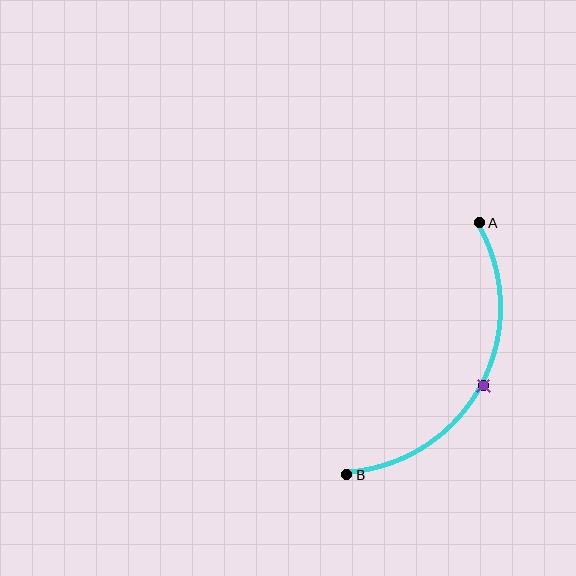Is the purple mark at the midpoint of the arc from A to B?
Yes. The purple mark lies on the arc at equal arc-length from both A and B — it is the arc midpoint.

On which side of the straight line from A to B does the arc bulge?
The arc bulges to the right of the straight line connecting A and B.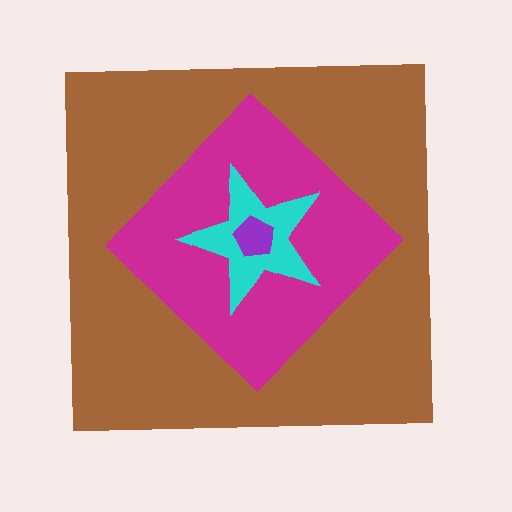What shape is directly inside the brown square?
The magenta diamond.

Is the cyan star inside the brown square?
Yes.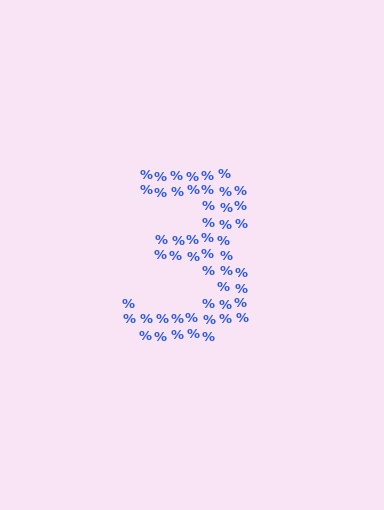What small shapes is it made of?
It is made of small percent signs.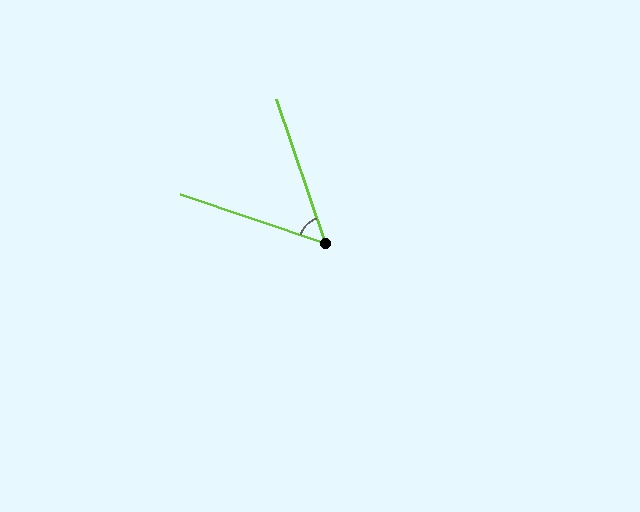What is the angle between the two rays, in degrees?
Approximately 52 degrees.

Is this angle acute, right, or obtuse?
It is acute.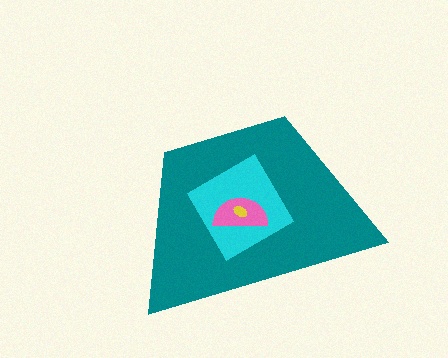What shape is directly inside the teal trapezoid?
The cyan square.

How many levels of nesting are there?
4.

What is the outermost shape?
The teal trapezoid.